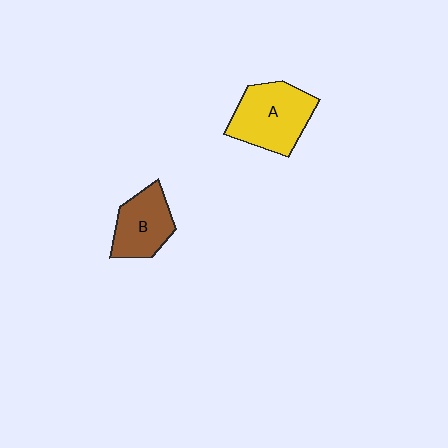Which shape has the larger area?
Shape A (yellow).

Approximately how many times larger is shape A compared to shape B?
Approximately 1.4 times.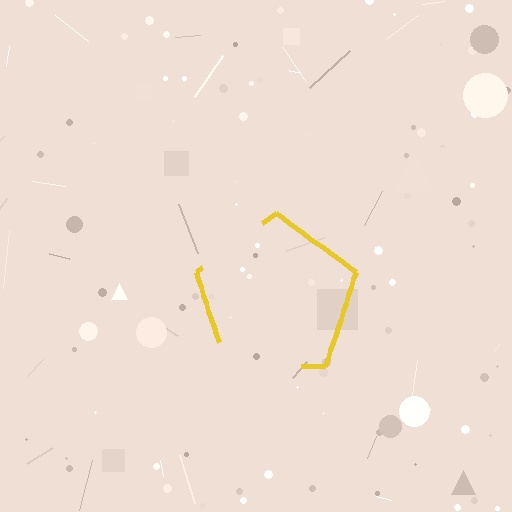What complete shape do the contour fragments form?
The contour fragments form a pentagon.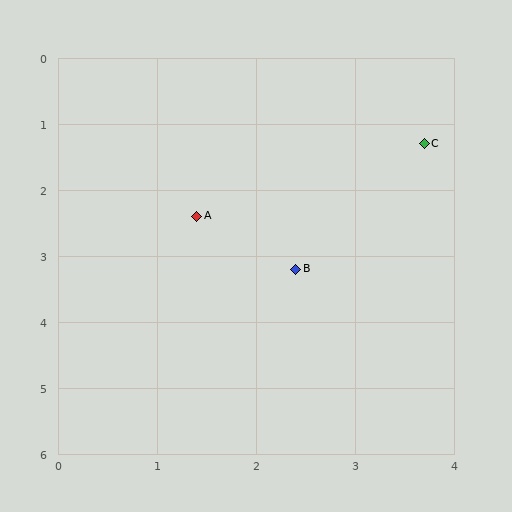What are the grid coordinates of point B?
Point B is at approximately (2.4, 3.2).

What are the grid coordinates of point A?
Point A is at approximately (1.4, 2.4).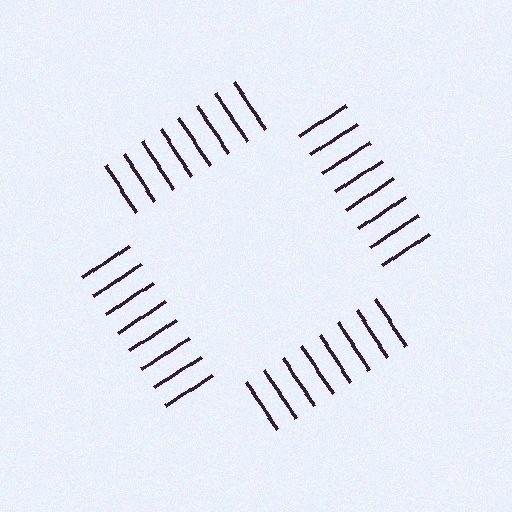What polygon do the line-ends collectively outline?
An illusory square — the line segments terminate on its edges but no continuous stroke is drawn.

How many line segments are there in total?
32 — 8 along each of the 4 edges.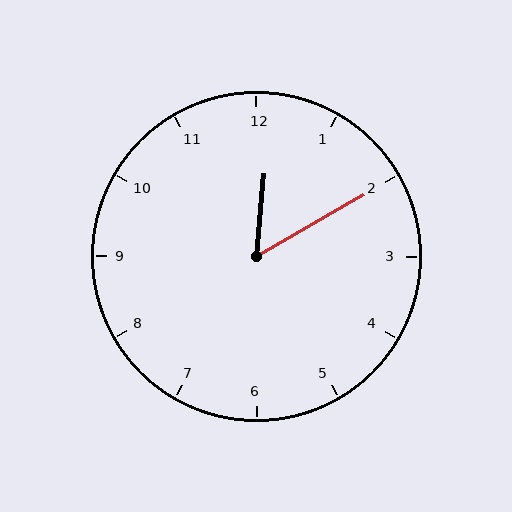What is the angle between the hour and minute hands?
Approximately 55 degrees.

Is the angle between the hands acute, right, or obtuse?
It is acute.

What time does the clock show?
12:10.